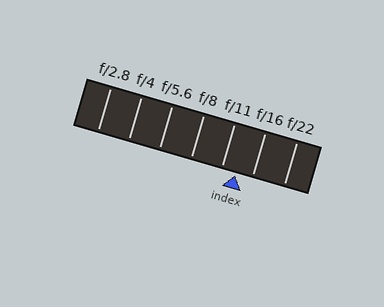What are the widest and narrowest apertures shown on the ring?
The widest aperture shown is f/2.8 and the narrowest is f/22.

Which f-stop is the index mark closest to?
The index mark is closest to f/11.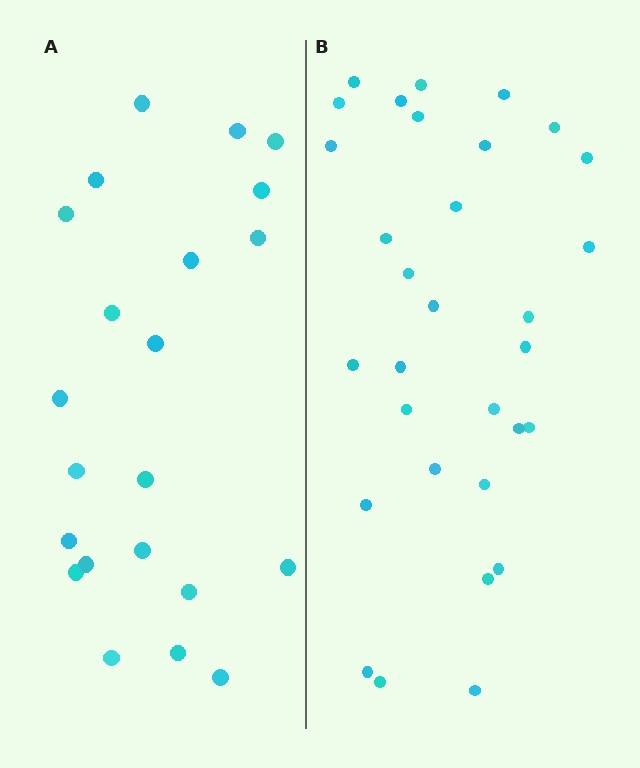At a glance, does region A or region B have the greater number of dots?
Region B (the right region) has more dots.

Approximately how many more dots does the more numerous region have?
Region B has roughly 8 or so more dots than region A.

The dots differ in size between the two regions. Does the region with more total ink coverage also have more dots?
No. Region A has more total ink coverage because its dots are larger, but region B actually contains more individual dots. Total area can be misleading — the number of items is what matters here.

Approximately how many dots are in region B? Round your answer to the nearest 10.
About 30 dots. (The exact count is 31, which rounds to 30.)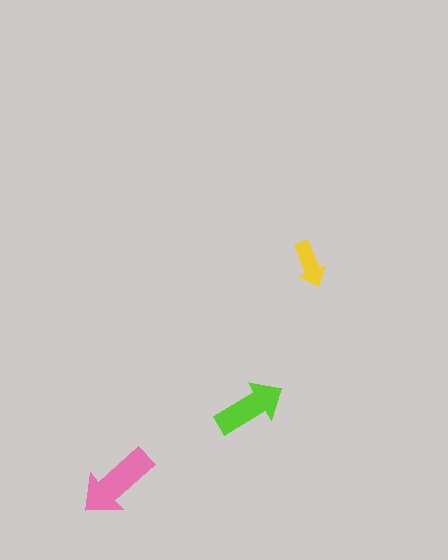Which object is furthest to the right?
The yellow arrow is rightmost.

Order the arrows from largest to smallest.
the pink one, the lime one, the yellow one.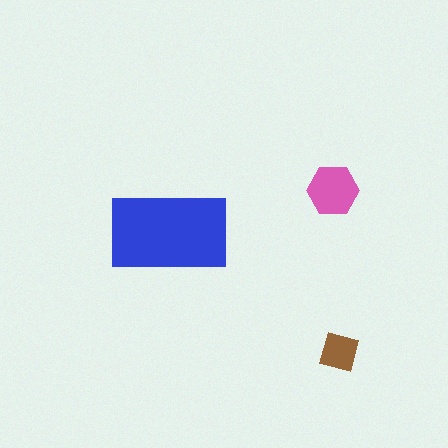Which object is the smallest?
The brown square.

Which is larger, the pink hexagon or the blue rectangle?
The blue rectangle.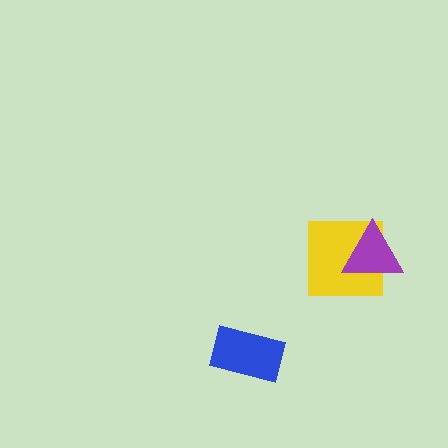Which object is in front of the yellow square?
The purple triangle is in front of the yellow square.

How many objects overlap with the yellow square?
1 object overlaps with the yellow square.